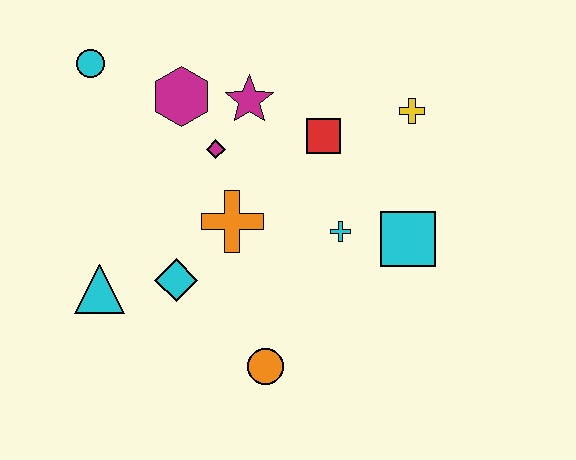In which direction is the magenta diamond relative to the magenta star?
The magenta diamond is below the magenta star.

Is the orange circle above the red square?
No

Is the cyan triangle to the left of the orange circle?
Yes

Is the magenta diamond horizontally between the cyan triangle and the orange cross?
Yes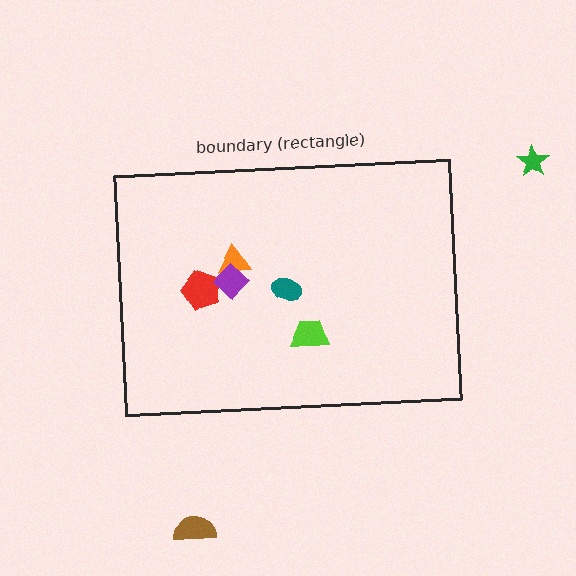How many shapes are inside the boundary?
5 inside, 2 outside.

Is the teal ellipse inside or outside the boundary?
Inside.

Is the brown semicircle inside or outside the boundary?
Outside.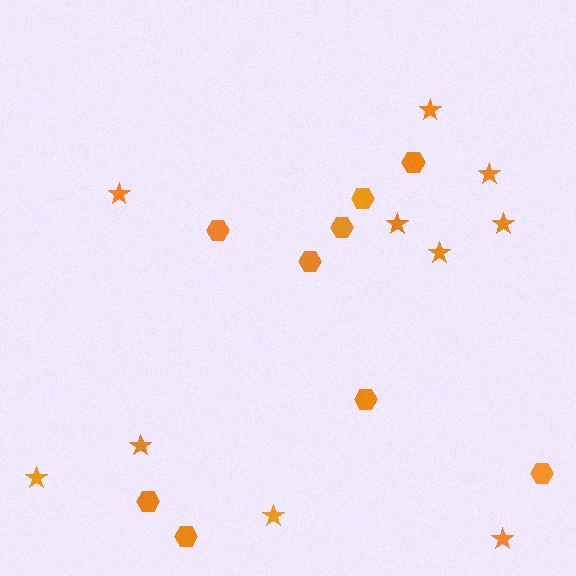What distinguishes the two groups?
There are 2 groups: one group of stars (10) and one group of hexagons (9).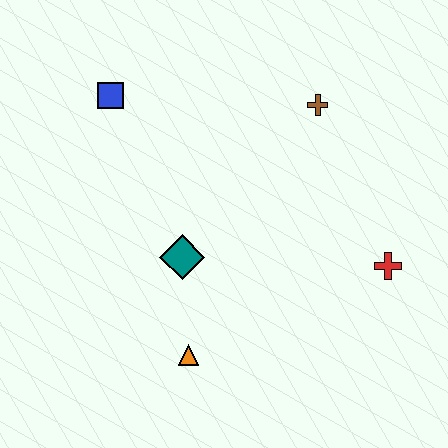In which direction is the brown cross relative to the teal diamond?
The brown cross is above the teal diamond.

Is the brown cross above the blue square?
No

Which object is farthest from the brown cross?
The orange triangle is farthest from the brown cross.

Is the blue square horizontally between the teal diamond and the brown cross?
No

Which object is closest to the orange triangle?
The teal diamond is closest to the orange triangle.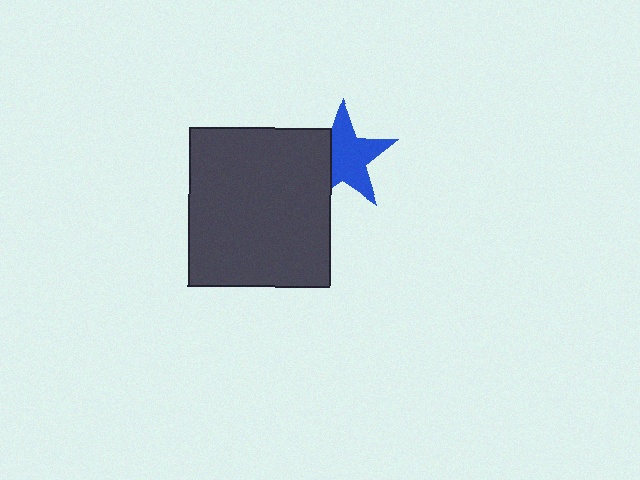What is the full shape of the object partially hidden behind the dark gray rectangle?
The partially hidden object is a blue star.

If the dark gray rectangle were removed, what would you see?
You would see the complete blue star.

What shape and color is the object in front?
The object in front is a dark gray rectangle.